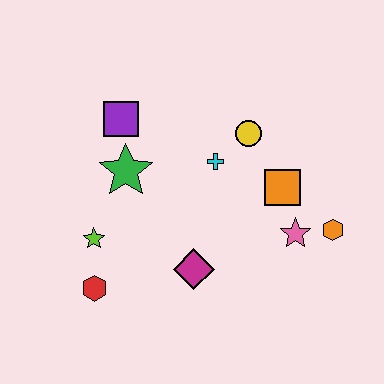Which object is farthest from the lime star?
The orange hexagon is farthest from the lime star.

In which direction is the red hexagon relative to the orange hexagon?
The red hexagon is to the left of the orange hexagon.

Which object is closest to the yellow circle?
The cyan cross is closest to the yellow circle.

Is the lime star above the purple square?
No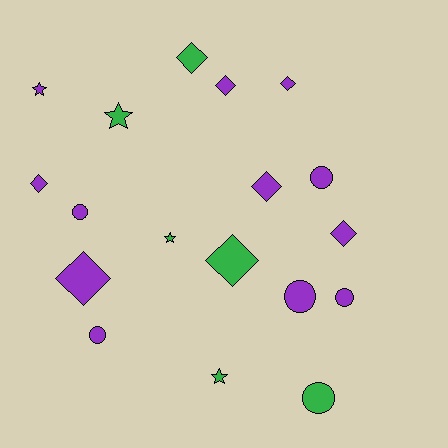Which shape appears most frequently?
Diamond, with 8 objects.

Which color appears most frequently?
Purple, with 12 objects.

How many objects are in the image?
There are 18 objects.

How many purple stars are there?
There is 1 purple star.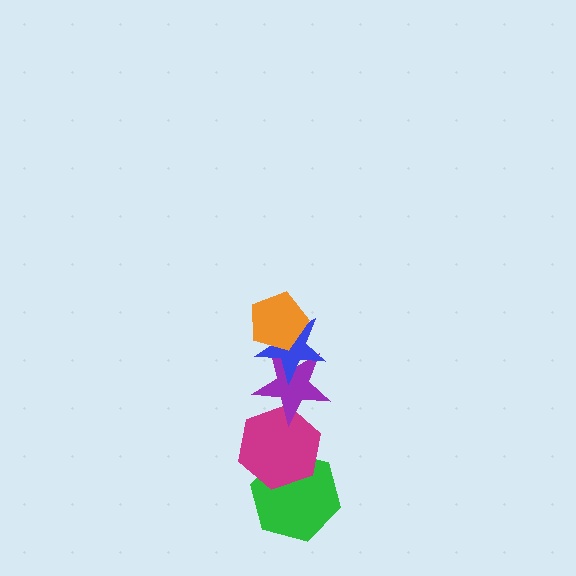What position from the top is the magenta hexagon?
The magenta hexagon is 4th from the top.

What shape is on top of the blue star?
The orange pentagon is on top of the blue star.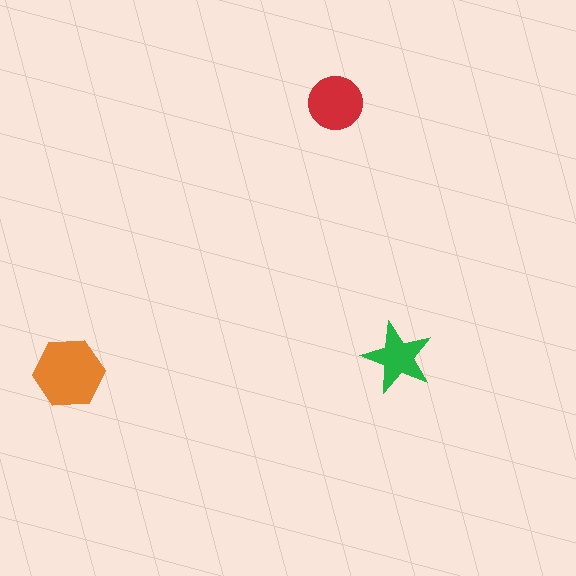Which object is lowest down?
The orange hexagon is bottommost.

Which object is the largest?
The orange hexagon.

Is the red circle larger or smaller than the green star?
Larger.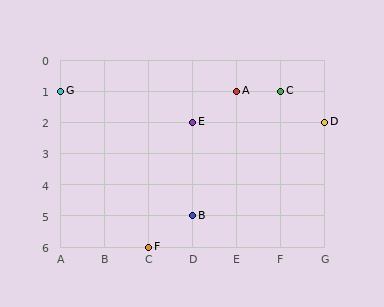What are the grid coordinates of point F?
Point F is at grid coordinates (C, 6).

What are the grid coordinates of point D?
Point D is at grid coordinates (G, 2).